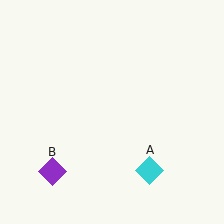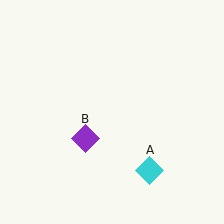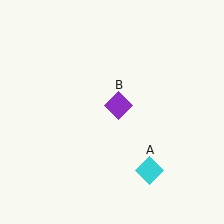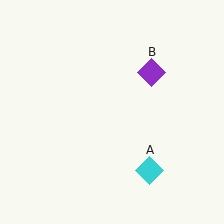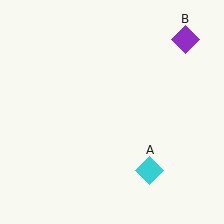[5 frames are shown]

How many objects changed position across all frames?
1 object changed position: purple diamond (object B).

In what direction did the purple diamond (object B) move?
The purple diamond (object B) moved up and to the right.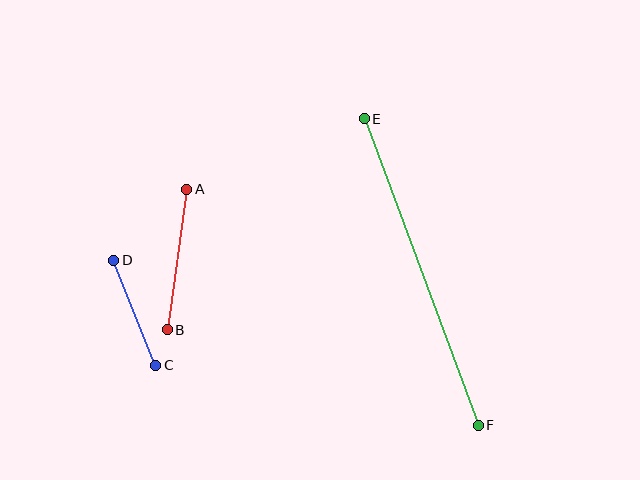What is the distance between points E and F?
The distance is approximately 327 pixels.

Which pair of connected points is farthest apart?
Points E and F are farthest apart.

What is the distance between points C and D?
The distance is approximately 113 pixels.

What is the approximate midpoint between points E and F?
The midpoint is at approximately (421, 272) pixels.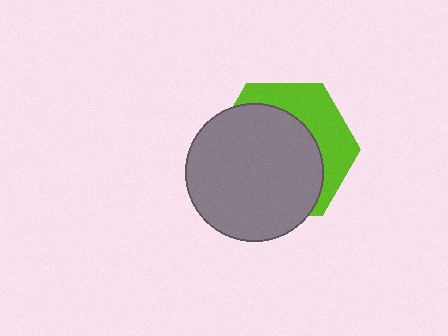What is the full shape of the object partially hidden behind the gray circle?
The partially hidden object is a lime hexagon.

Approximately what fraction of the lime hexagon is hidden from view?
Roughly 65% of the lime hexagon is hidden behind the gray circle.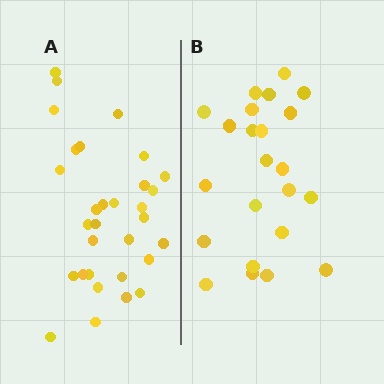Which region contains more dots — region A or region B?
Region A (the left region) has more dots.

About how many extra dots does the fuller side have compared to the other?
Region A has roughly 8 or so more dots than region B.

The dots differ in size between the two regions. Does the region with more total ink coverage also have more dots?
No. Region B has more total ink coverage because its dots are larger, but region A actually contains more individual dots. Total area can be misleading — the number of items is what matters here.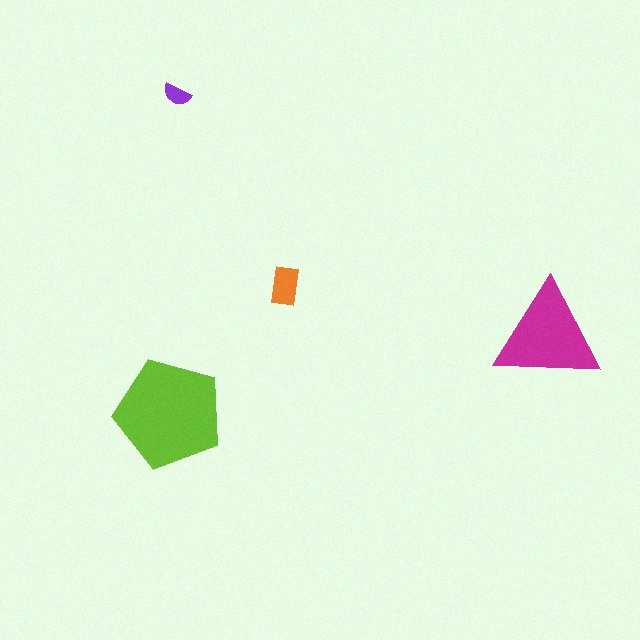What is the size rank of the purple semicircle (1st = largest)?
4th.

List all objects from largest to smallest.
The lime pentagon, the magenta triangle, the orange rectangle, the purple semicircle.